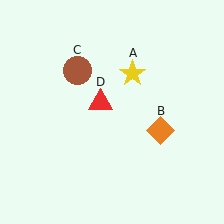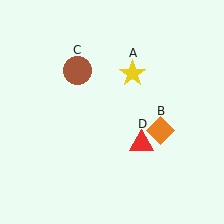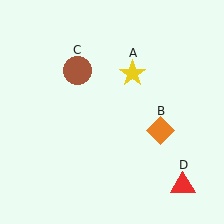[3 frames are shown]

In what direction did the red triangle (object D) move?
The red triangle (object D) moved down and to the right.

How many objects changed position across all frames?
1 object changed position: red triangle (object D).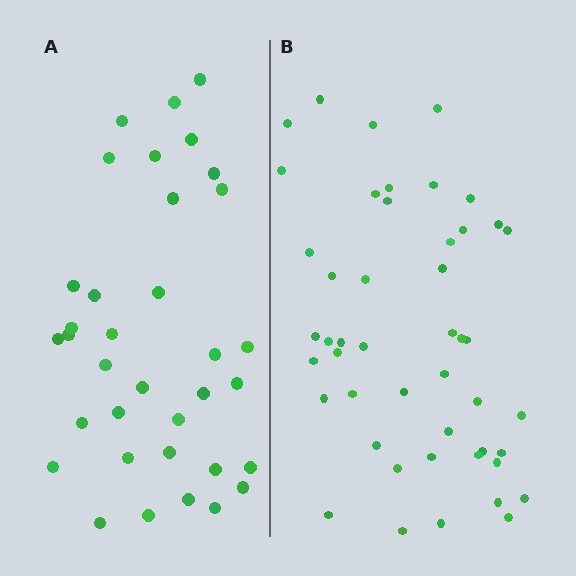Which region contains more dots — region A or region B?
Region B (the right region) has more dots.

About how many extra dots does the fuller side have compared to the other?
Region B has roughly 12 or so more dots than region A.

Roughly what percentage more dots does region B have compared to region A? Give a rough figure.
About 35% more.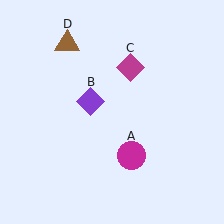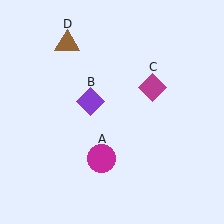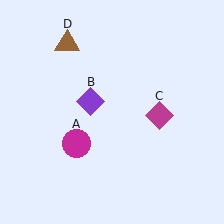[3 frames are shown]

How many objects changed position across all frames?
2 objects changed position: magenta circle (object A), magenta diamond (object C).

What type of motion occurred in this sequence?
The magenta circle (object A), magenta diamond (object C) rotated clockwise around the center of the scene.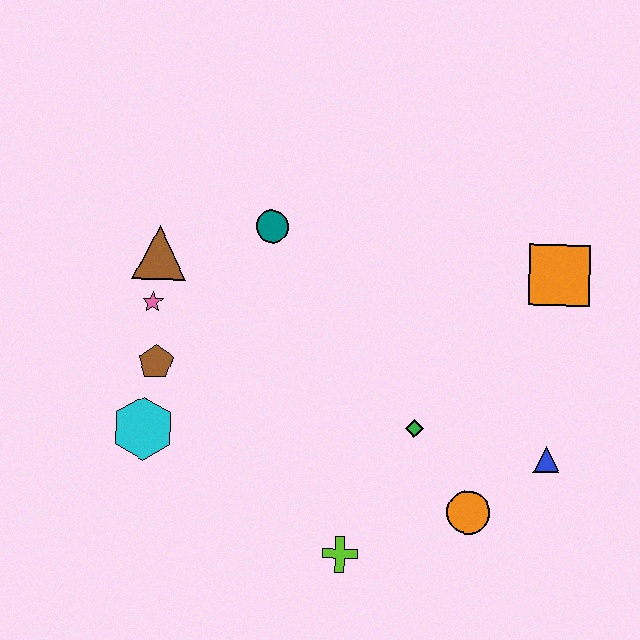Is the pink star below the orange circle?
No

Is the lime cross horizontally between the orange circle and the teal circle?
Yes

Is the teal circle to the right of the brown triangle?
Yes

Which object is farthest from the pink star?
The blue triangle is farthest from the pink star.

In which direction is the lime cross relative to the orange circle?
The lime cross is to the left of the orange circle.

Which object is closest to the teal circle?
The brown triangle is closest to the teal circle.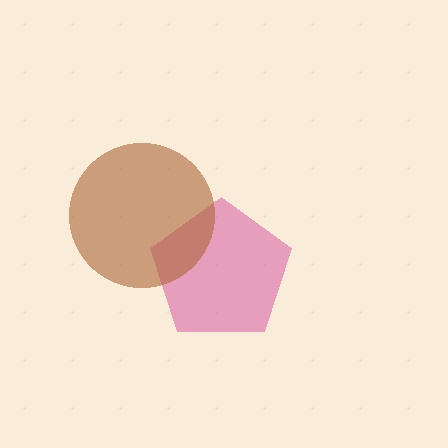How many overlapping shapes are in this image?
There are 2 overlapping shapes in the image.